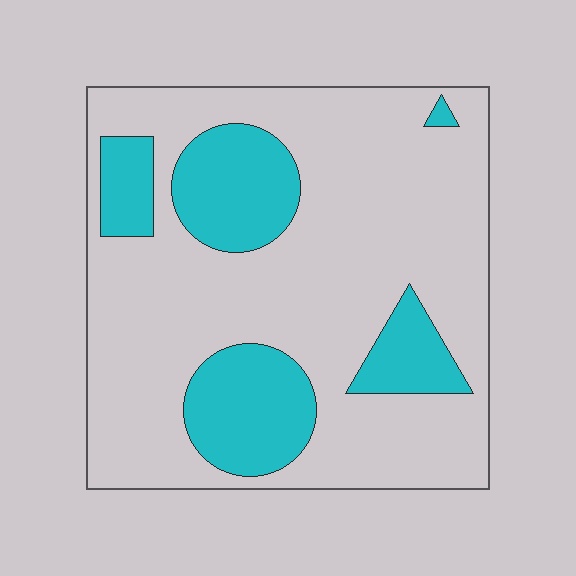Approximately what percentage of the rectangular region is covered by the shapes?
Approximately 25%.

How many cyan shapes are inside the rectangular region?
5.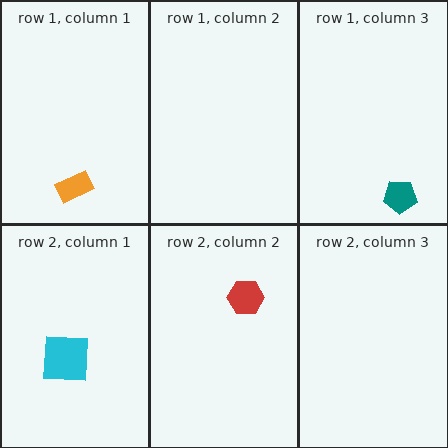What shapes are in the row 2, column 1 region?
The cyan square.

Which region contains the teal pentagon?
The row 1, column 3 region.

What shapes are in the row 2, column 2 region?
The red hexagon.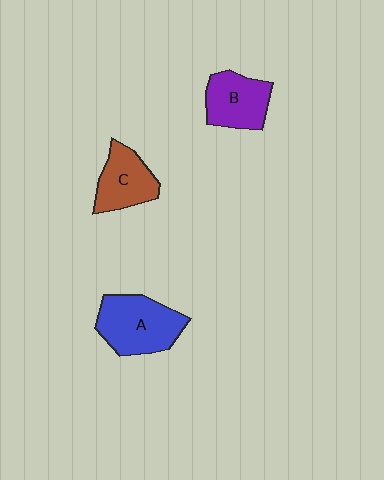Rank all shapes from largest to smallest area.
From largest to smallest: A (blue), B (purple), C (brown).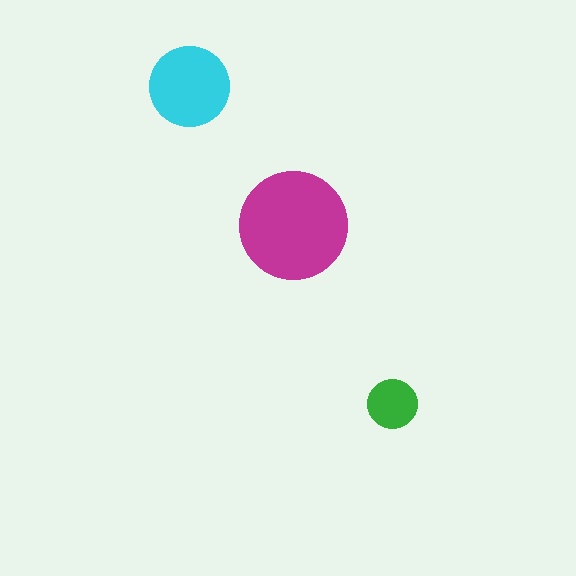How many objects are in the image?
There are 3 objects in the image.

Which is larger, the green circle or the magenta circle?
The magenta one.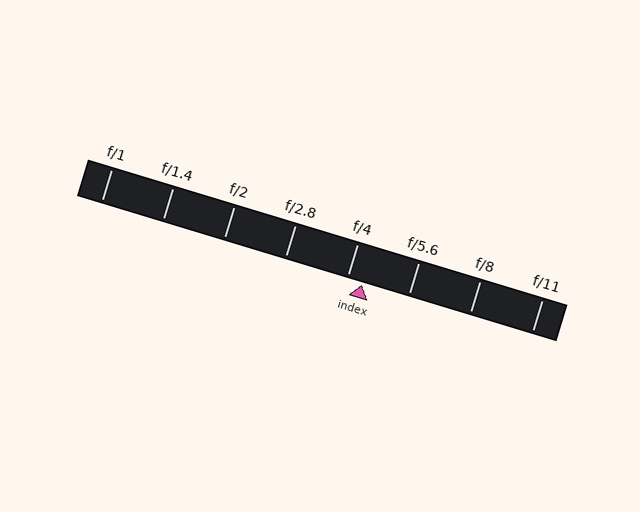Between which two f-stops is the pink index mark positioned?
The index mark is between f/4 and f/5.6.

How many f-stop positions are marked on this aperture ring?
There are 8 f-stop positions marked.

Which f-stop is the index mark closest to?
The index mark is closest to f/4.